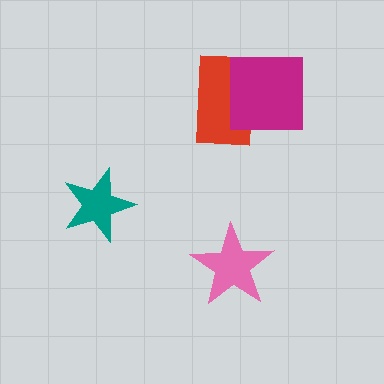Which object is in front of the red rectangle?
The magenta square is in front of the red rectangle.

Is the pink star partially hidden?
No, no other shape covers it.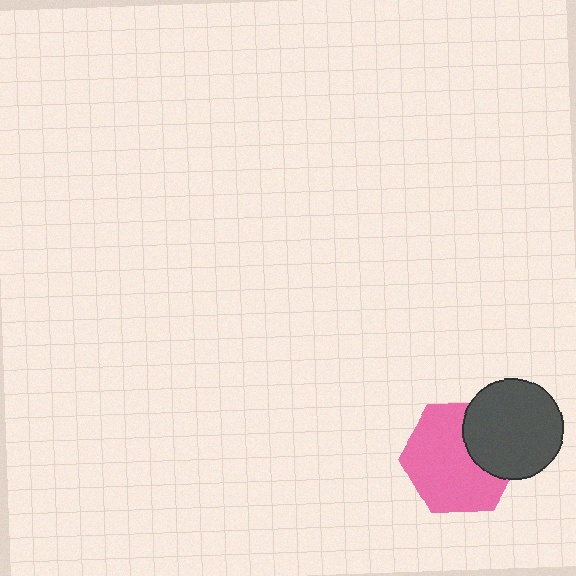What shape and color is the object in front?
The object in front is a dark gray circle.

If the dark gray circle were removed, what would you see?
You would see the complete pink hexagon.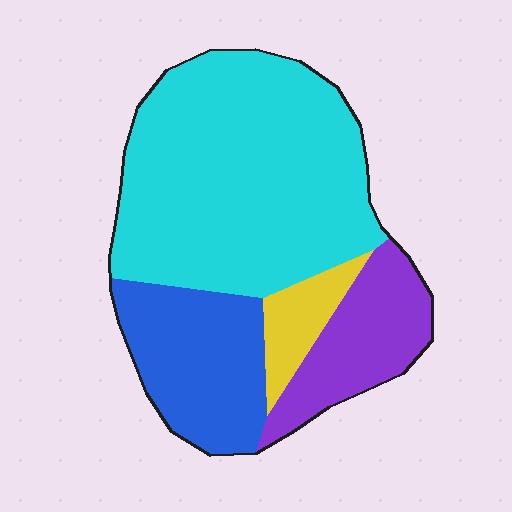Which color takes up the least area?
Yellow, at roughly 5%.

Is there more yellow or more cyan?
Cyan.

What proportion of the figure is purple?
Purple covers roughly 15% of the figure.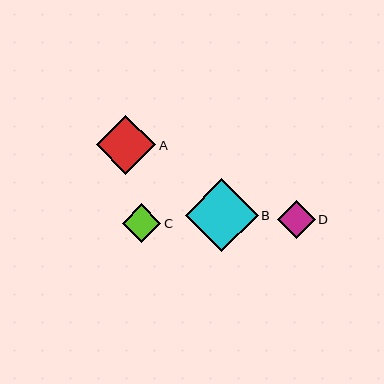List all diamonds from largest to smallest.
From largest to smallest: B, A, C, D.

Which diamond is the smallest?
Diamond D is the smallest with a size of approximately 38 pixels.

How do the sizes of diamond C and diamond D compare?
Diamond C and diamond D are approximately the same size.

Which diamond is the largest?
Diamond B is the largest with a size of approximately 73 pixels.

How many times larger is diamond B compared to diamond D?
Diamond B is approximately 1.9 times the size of diamond D.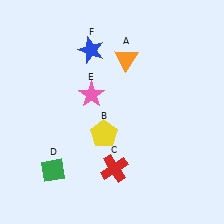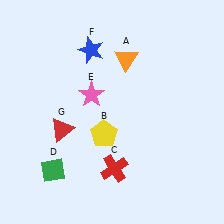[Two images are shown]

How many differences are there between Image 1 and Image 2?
There is 1 difference between the two images.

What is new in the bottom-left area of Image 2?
A red triangle (G) was added in the bottom-left area of Image 2.